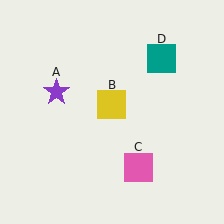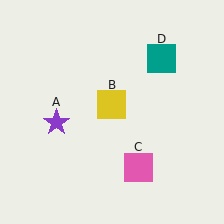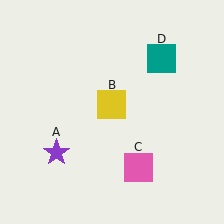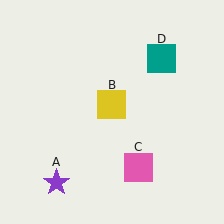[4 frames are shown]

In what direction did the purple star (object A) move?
The purple star (object A) moved down.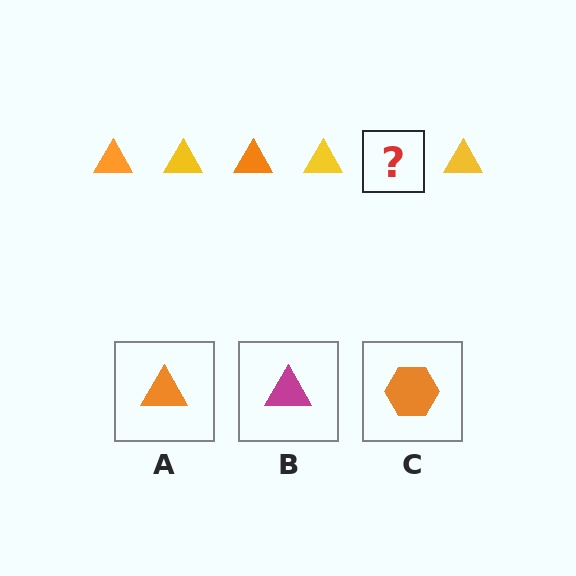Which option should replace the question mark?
Option A.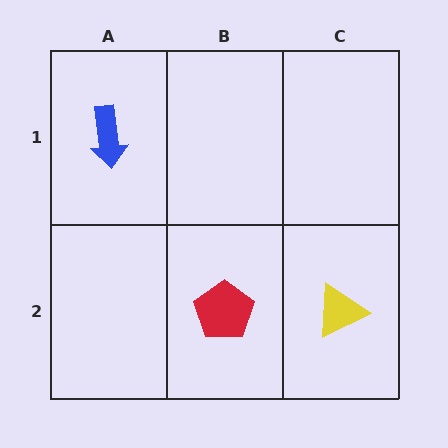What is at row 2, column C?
A yellow triangle.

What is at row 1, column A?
A blue arrow.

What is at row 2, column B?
A red pentagon.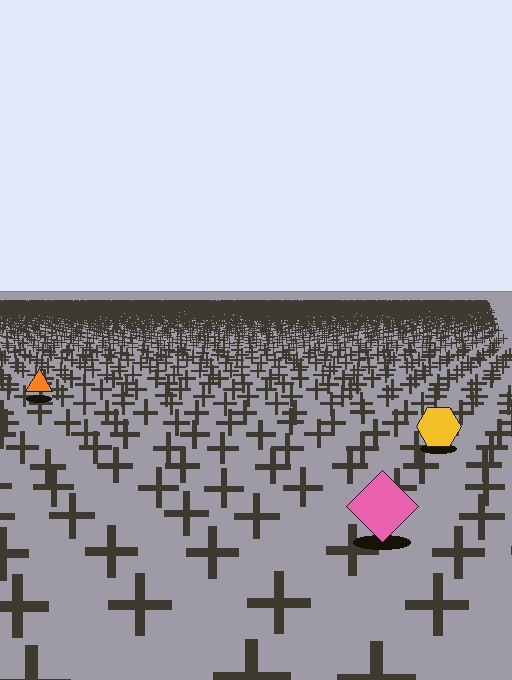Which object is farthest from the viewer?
The orange triangle is farthest from the viewer. It appears smaller and the ground texture around it is denser.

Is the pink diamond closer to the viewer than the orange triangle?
Yes. The pink diamond is closer — you can tell from the texture gradient: the ground texture is coarser near it.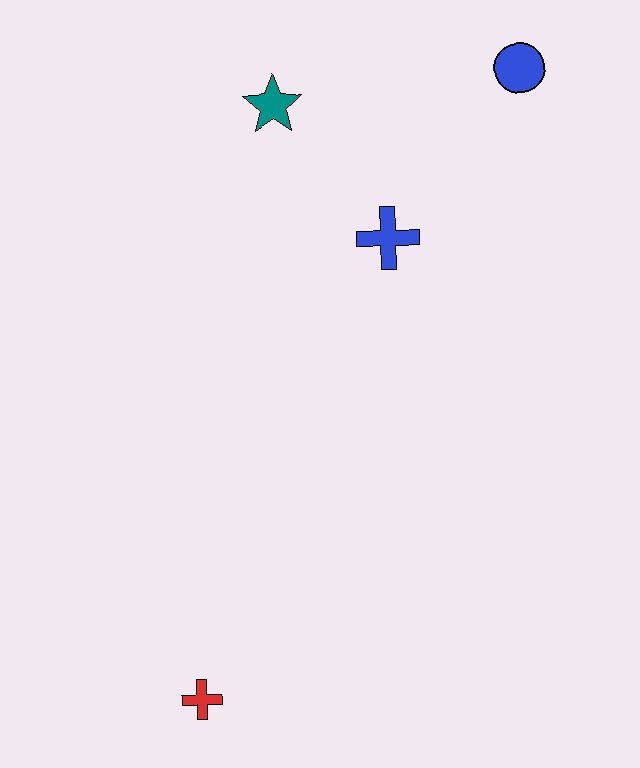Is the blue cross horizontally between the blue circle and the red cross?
Yes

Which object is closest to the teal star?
The blue cross is closest to the teal star.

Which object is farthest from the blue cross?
The red cross is farthest from the blue cross.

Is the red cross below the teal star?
Yes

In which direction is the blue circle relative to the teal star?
The blue circle is to the right of the teal star.